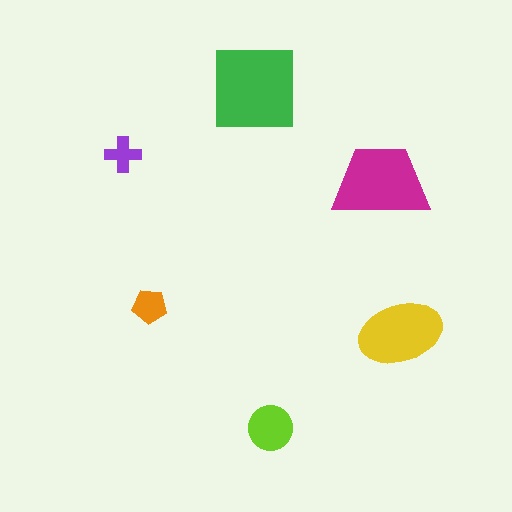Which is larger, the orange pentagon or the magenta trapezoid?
The magenta trapezoid.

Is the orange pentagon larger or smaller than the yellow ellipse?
Smaller.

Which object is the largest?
The green square.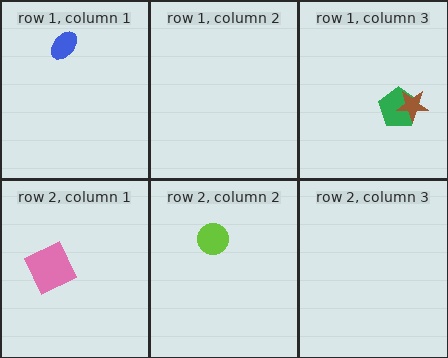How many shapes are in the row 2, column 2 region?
1.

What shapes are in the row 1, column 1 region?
The blue ellipse.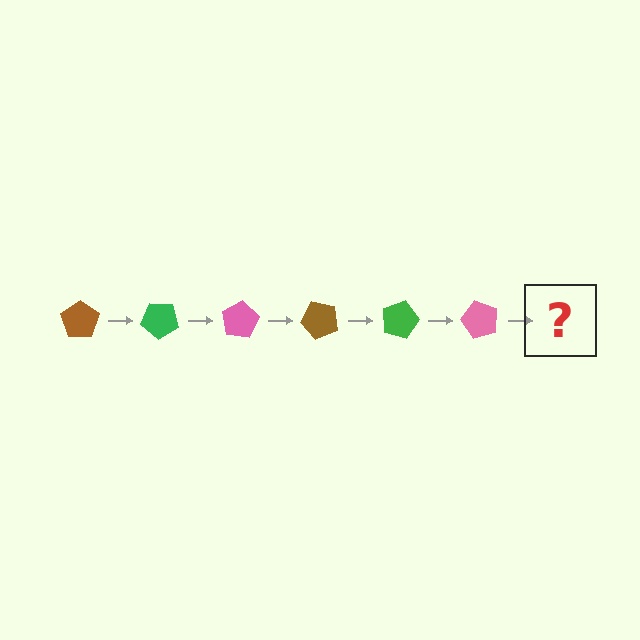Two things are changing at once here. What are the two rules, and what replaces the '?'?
The two rules are that it rotates 40 degrees each step and the color cycles through brown, green, and pink. The '?' should be a brown pentagon, rotated 240 degrees from the start.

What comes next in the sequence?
The next element should be a brown pentagon, rotated 240 degrees from the start.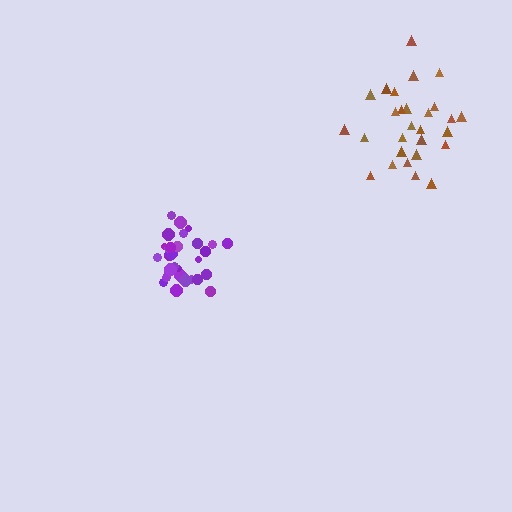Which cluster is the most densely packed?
Purple.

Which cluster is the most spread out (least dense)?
Brown.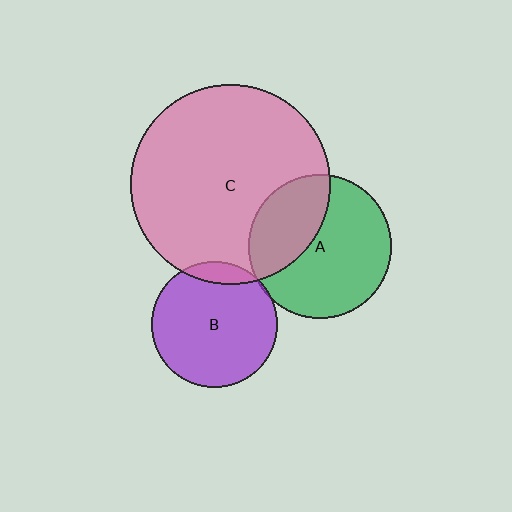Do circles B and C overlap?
Yes.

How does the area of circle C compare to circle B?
Approximately 2.5 times.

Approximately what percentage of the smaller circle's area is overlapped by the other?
Approximately 10%.